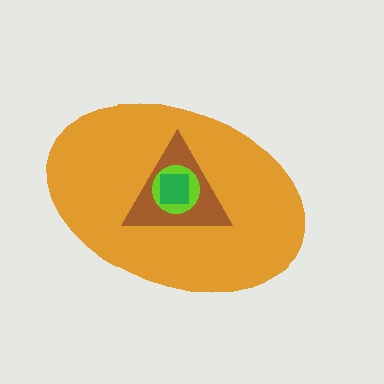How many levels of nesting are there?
4.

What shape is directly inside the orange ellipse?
The brown triangle.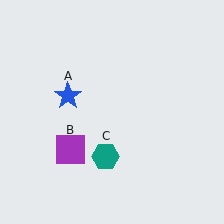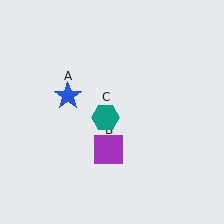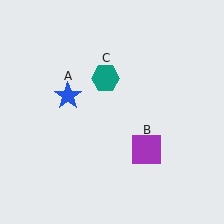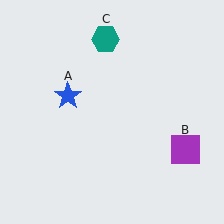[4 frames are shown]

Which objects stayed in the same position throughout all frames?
Blue star (object A) remained stationary.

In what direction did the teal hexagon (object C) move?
The teal hexagon (object C) moved up.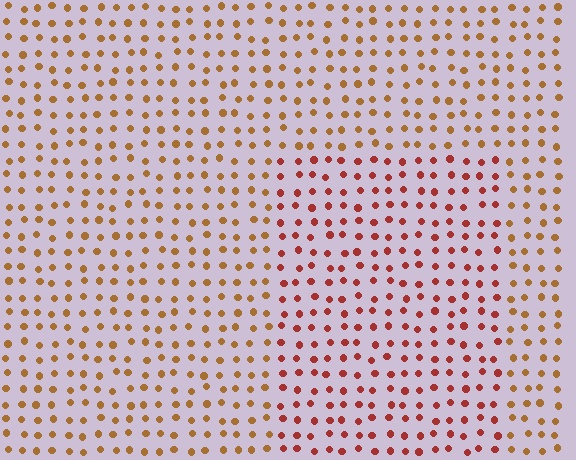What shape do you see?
I see a rectangle.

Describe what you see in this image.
The image is filled with small brown elements in a uniform arrangement. A rectangle-shaped region is visible where the elements are tinted to a slightly different hue, forming a subtle color boundary.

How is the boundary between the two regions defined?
The boundary is defined purely by a slight shift in hue (about 32 degrees). Spacing, size, and orientation are identical on both sides.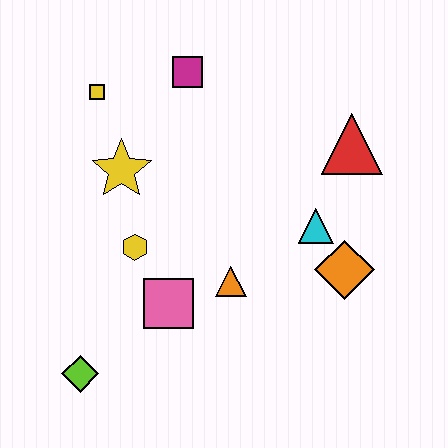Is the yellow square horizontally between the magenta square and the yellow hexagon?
No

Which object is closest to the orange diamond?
The cyan triangle is closest to the orange diamond.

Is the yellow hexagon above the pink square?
Yes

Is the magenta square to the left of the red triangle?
Yes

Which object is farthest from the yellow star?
The orange diamond is farthest from the yellow star.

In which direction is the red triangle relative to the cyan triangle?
The red triangle is above the cyan triangle.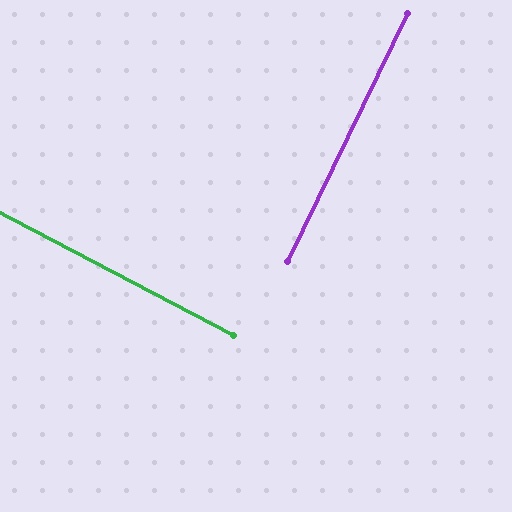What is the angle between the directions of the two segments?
Approximately 88 degrees.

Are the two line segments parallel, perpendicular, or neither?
Perpendicular — they meet at approximately 88°.